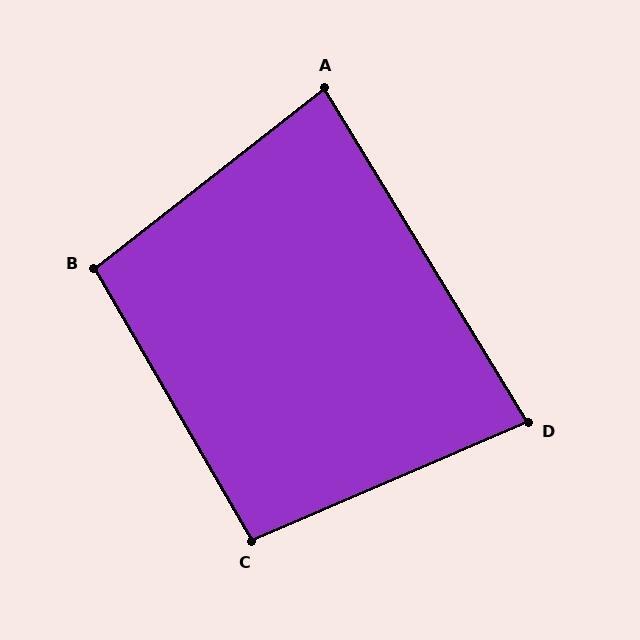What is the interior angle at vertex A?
Approximately 83 degrees (acute).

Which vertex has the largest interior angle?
B, at approximately 98 degrees.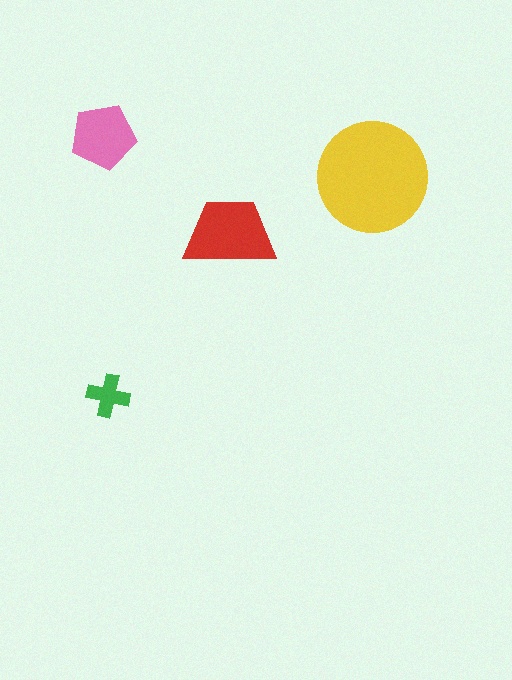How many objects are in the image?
There are 4 objects in the image.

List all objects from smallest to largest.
The green cross, the pink pentagon, the red trapezoid, the yellow circle.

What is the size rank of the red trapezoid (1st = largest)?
2nd.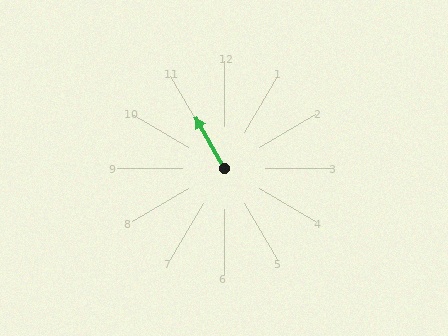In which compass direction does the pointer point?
Northwest.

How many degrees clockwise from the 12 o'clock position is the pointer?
Approximately 331 degrees.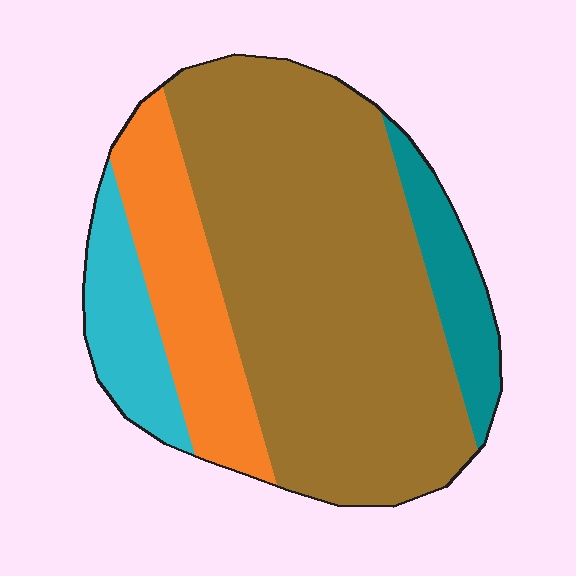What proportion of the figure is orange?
Orange covers about 20% of the figure.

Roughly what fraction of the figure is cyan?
Cyan covers 11% of the figure.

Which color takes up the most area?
Brown, at roughly 60%.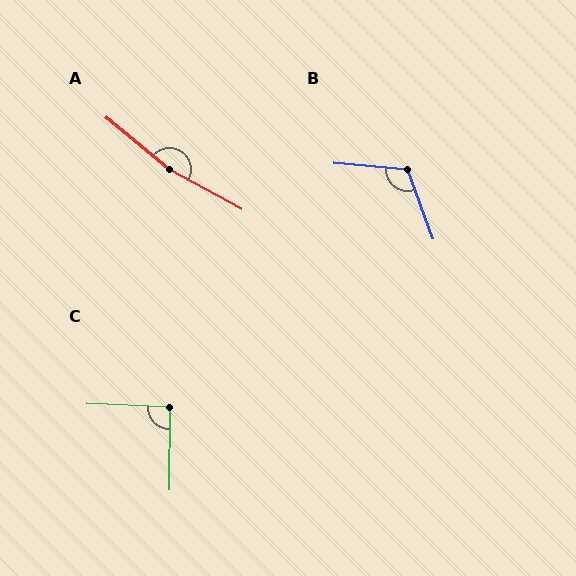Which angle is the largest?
A, at approximately 168 degrees.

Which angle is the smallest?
C, at approximately 92 degrees.